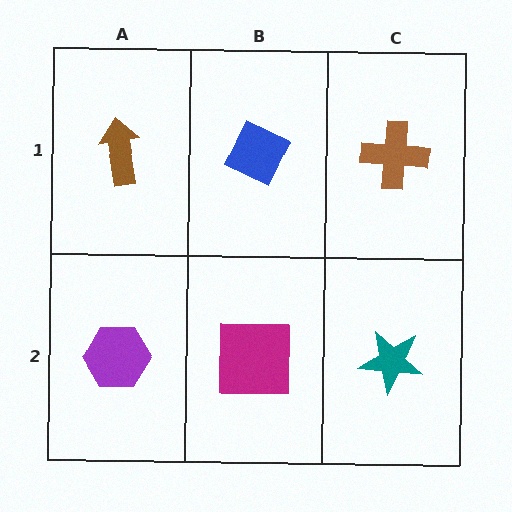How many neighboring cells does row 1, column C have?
2.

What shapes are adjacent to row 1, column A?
A purple hexagon (row 2, column A), a blue diamond (row 1, column B).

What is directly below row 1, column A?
A purple hexagon.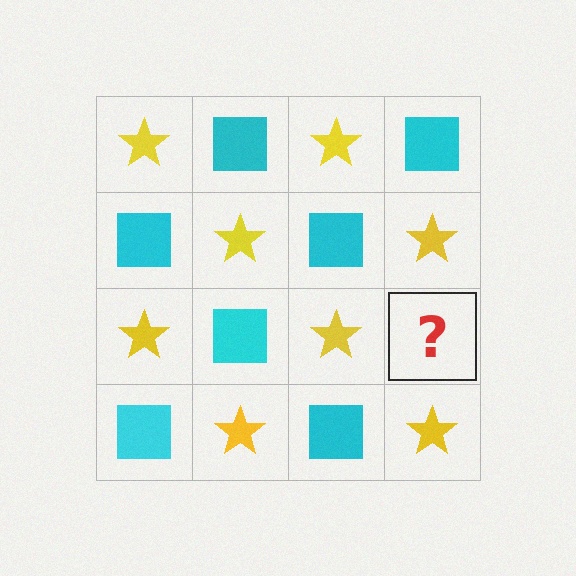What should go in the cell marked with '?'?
The missing cell should contain a cyan square.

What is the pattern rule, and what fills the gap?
The rule is that it alternates yellow star and cyan square in a checkerboard pattern. The gap should be filled with a cyan square.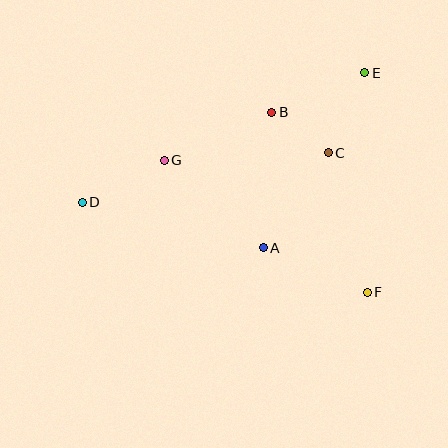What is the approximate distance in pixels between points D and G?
The distance between D and G is approximately 92 pixels.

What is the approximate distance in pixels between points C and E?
The distance between C and E is approximately 88 pixels.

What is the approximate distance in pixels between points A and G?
The distance between A and G is approximately 132 pixels.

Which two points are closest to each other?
Points B and C are closest to each other.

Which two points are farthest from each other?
Points D and E are farthest from each other.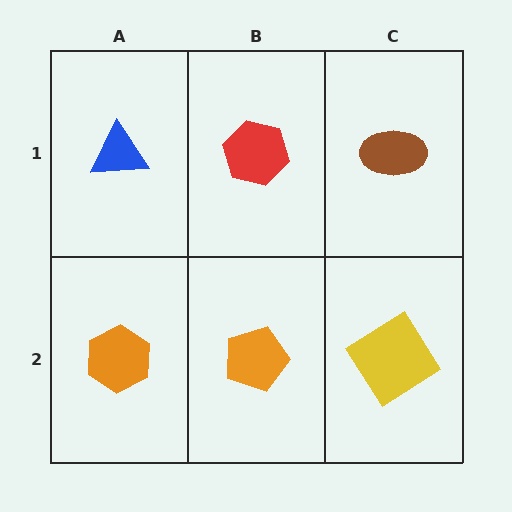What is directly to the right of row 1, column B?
A brown ellipse.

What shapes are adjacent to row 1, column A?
An orange hexagon (row 2, column A), a red hexagon (row 1, column B).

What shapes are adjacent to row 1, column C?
A yellow diamond (row 2, column C), a red hexagon (row 1, column B).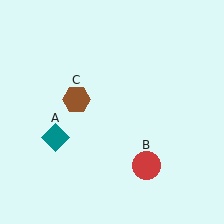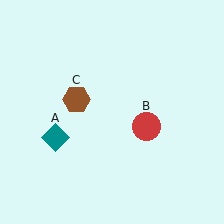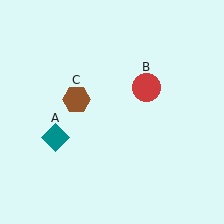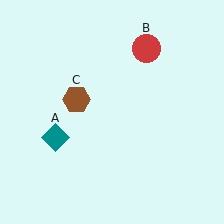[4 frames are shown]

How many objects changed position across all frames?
1 object changed position: red circle (object B).